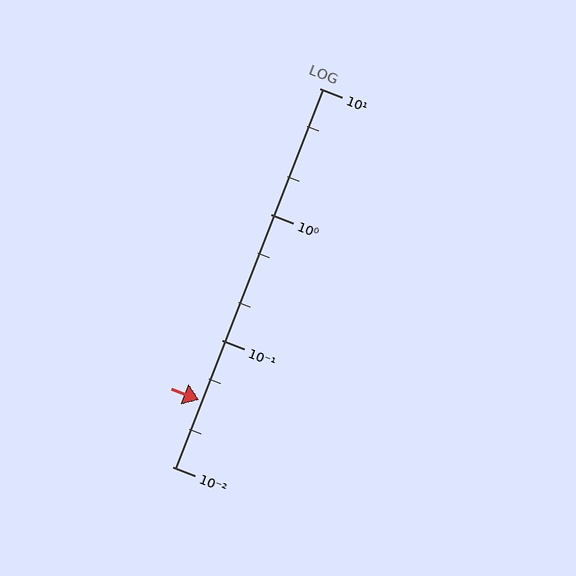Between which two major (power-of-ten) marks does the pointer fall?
The pointer is between 0.01 and 0.1.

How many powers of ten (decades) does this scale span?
The scale spans 3 decades, from 0.01 to 10.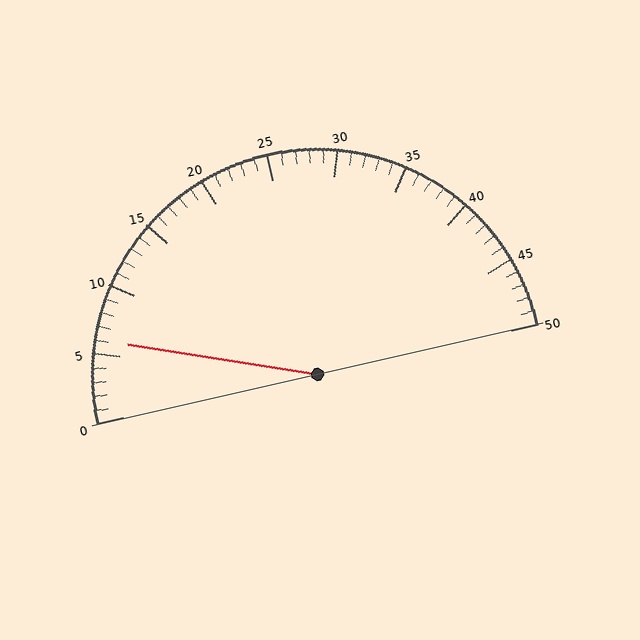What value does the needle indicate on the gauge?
The needle indicates approximately 6.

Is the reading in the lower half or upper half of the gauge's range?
The reading is in the lower half of the range (0 to 50).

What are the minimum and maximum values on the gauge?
The gauge ranges from 0 to 50.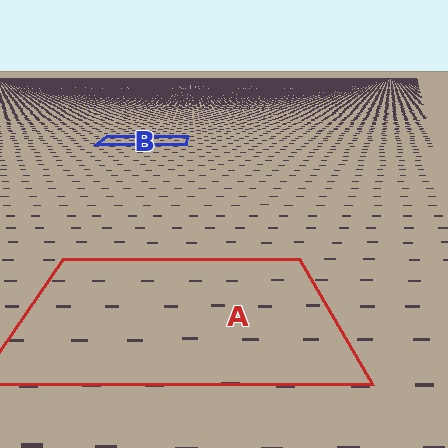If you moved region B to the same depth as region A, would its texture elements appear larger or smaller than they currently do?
They would appear larger. At a closer depth, the same texture elements are projected at a bigger on-screen size.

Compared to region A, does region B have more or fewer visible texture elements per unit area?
Region B has more texture elements per unit area — they are packed more densely because it is farther away.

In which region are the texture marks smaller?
The texture marks are smaller in region B, because it is farther away.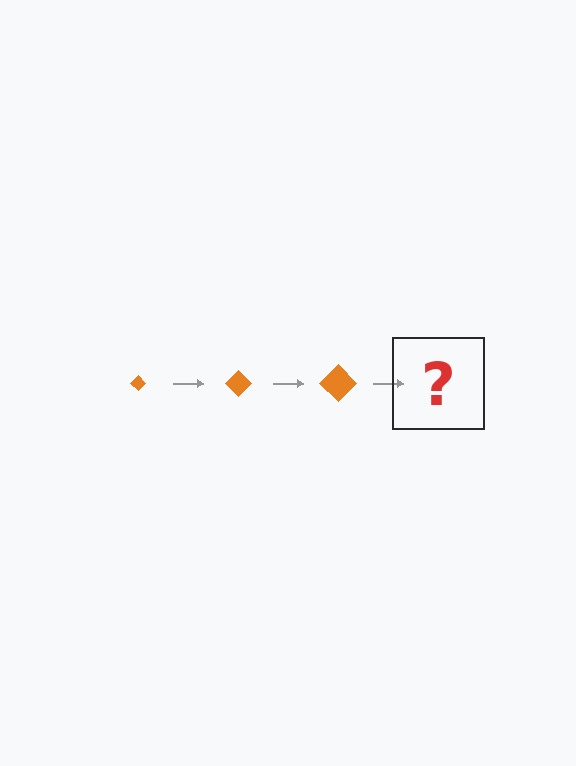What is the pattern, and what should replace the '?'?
The pattern is that the diamond gets progressively larger each step. The '?' should be an orange diamond, larger than the previous one.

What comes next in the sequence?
The next element should be an orange diamond, larger than the previous one.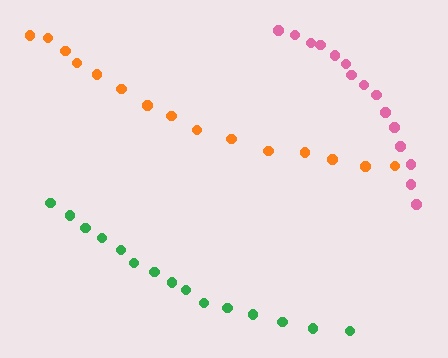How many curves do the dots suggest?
There are 3 distinct paths.